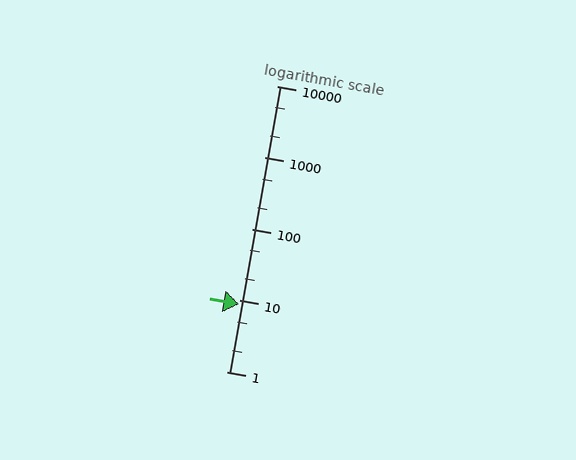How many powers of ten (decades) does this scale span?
The scale spans 4 decades, from 1 to 10000.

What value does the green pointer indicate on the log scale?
The pointer indicates approximately 8.7.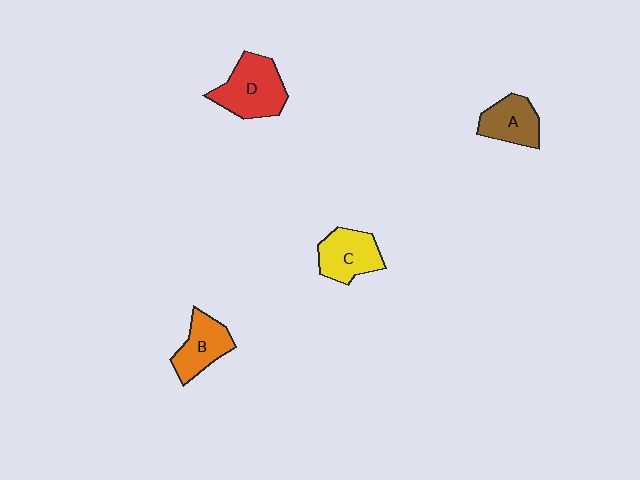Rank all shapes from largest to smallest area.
From largest to smallest: D (red), C (yellow), B (orange), A (brown).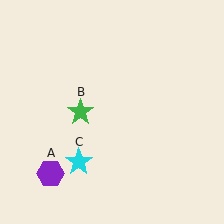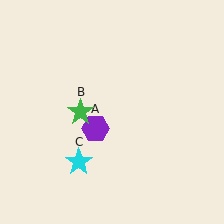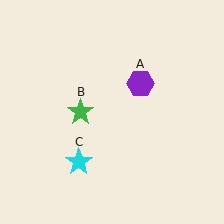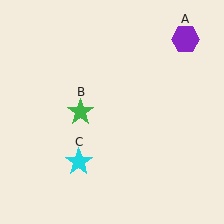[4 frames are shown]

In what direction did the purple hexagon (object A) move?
The purple hexagon (object A) moved up and to the right.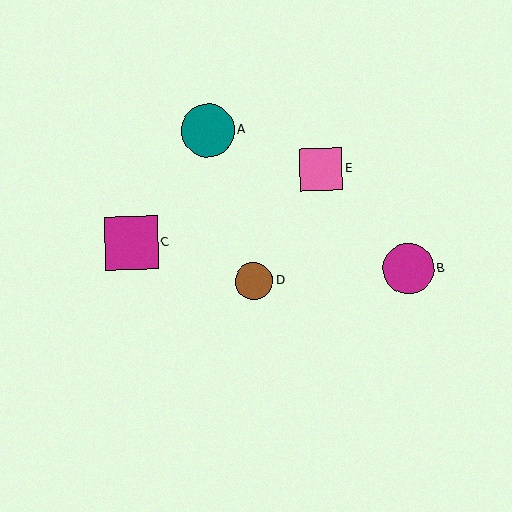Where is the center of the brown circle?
The center of the brown circle is at (254, 281).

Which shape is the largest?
The teal circle (labeled A) is the largest.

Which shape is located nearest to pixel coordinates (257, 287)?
The brown circle (labeled D) at (254, 281) is nearest to that location.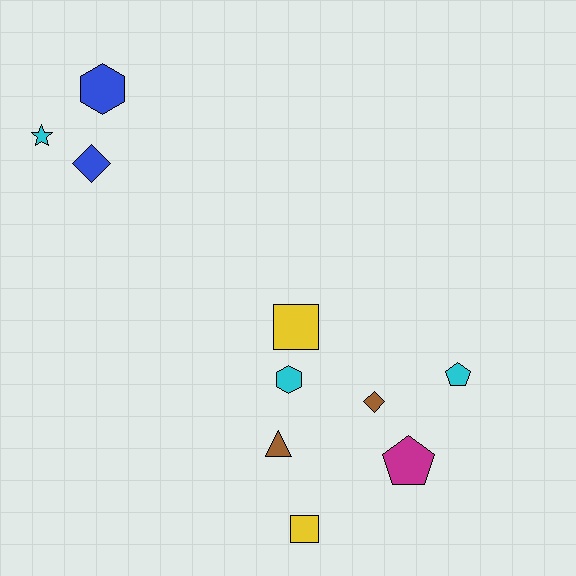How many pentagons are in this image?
There are 2 pentagons.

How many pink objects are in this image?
There are no pink objects.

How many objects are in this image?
There are 10 objects.